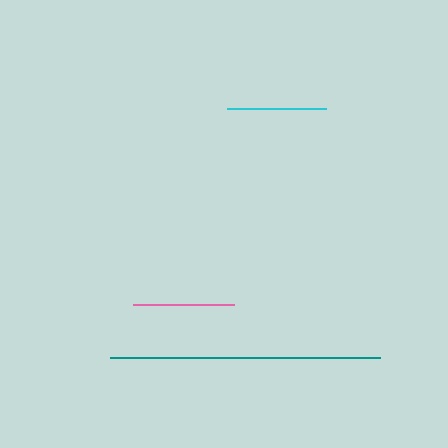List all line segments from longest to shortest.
From longest to shortest: teal, pink, cyan.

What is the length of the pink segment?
The pink segment is approximately 101 pixels long.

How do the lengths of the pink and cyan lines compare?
The pink and cyan lines are approximately the same length.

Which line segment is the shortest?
The cyan line is the shortest at approximately 99 pixels.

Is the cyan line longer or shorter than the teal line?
The teal line is longer than the cyan line.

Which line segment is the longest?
The teal line is the longest at approximately 270 pixels.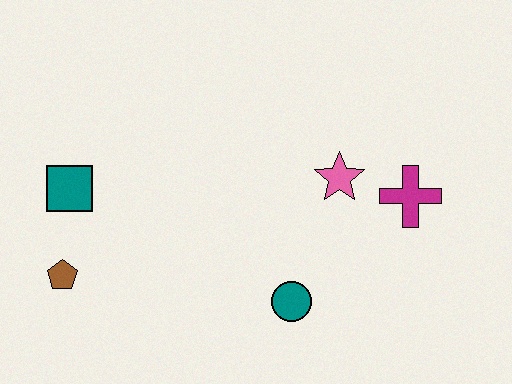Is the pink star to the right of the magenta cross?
No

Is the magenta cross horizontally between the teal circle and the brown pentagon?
No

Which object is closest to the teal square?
The brown pentagon is closest to the teal square.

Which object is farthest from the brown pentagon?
The magenta cross is farthest from the brown pentagon.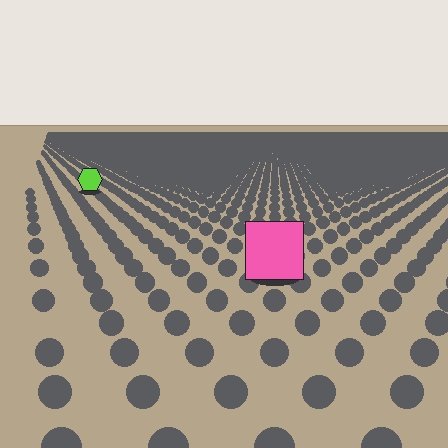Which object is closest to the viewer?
The pink square is closest. The texture marks near it are larger and more spread out.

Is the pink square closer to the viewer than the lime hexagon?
Yes. The pink square is closer — you can tell from the texture gradient: the ground texture is coarser near it.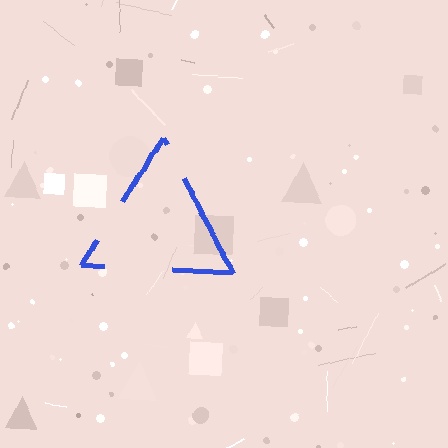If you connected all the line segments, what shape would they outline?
They would outline a triangle.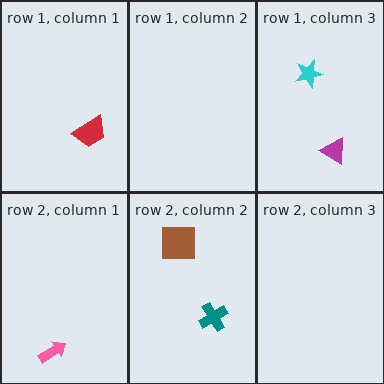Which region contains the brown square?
The row 2, column 2 region.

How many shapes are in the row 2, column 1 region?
1.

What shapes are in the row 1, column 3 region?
The cyan star, the magenta triangle.